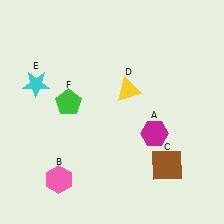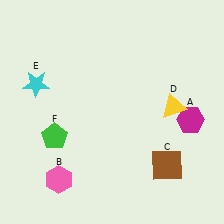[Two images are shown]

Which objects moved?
The objects that moved are: the magenta hexagon (A), the yellow triangle (D), the green pentagon (F).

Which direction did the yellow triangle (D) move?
The yellow triangle (D) moved right.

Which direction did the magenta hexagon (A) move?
The magenta hexagon (A) moved right.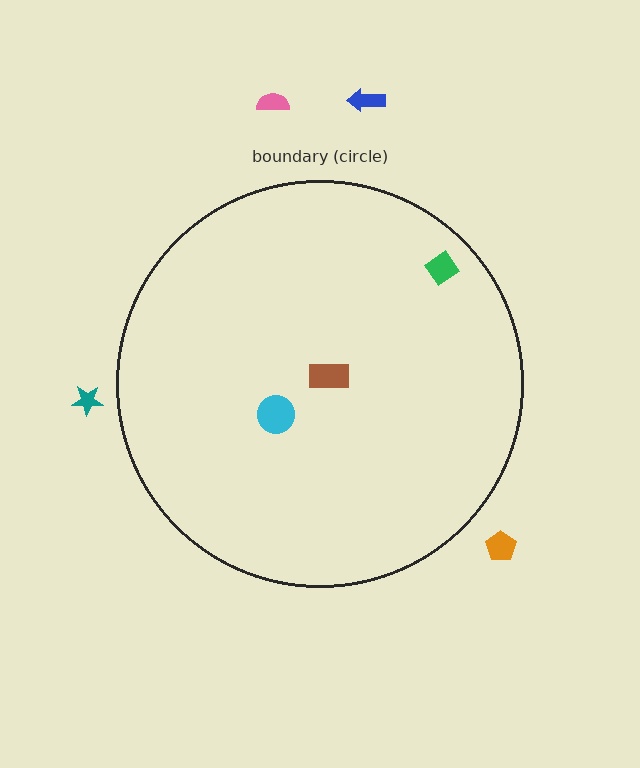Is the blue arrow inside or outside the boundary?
Outside.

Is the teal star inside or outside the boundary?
Outside.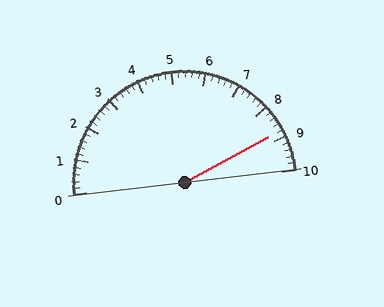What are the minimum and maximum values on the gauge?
The gauge ranges from 0 to 10.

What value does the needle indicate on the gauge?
The needle indicates approximately 8.8.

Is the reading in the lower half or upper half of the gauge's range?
The reading is in the upper half of the range (0 to 10).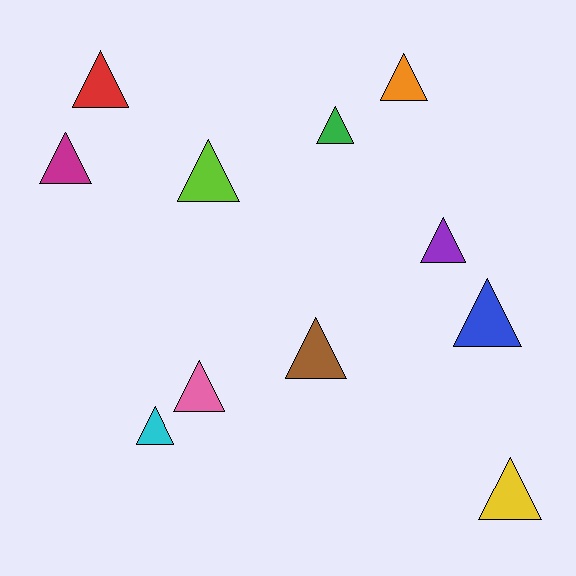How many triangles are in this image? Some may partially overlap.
There are 11 triangles.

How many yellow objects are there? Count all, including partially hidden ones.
There is 1 yellow object.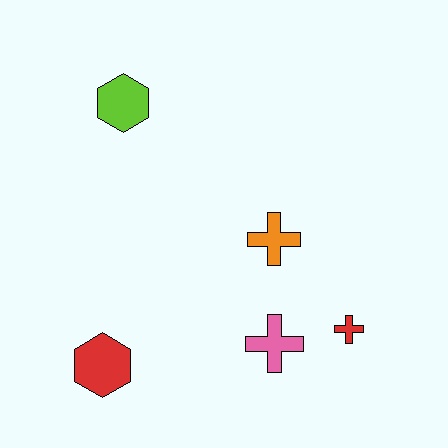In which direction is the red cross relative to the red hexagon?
The red cross is to the right of the red hexagon.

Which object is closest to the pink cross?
The red cross is closest to the pink cross.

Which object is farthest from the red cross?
The lime hexagon is farthest from the red cross.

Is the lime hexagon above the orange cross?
Yes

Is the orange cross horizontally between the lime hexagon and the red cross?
Yes